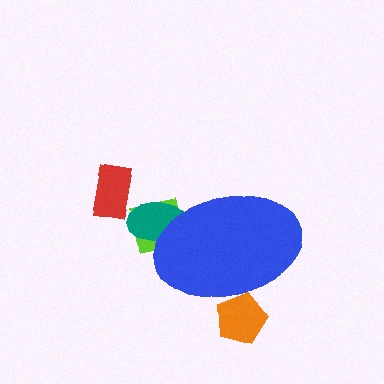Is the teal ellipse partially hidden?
Yes, the teal ellipse is partially hidden behind the blue ellipse.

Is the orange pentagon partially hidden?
Yes, the orange pentagon is partially hidden behind the blue ellipse.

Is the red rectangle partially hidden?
No, the red rectangle is fully visible.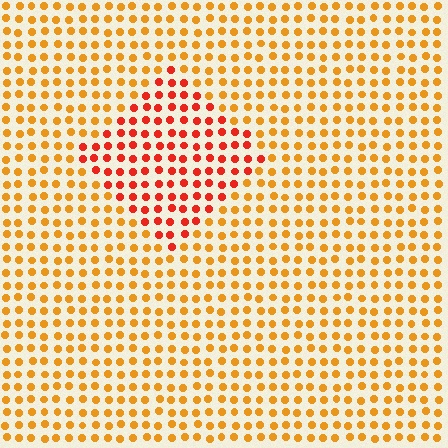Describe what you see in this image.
The image is filled with small orange elements in a uniform arrangement. A diamond-shaped region is visible where the elements are tinted to a slightly different hue, forming a subtle color boundary.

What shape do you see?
I see a diamond.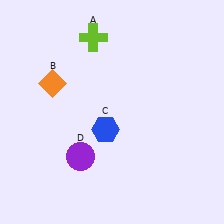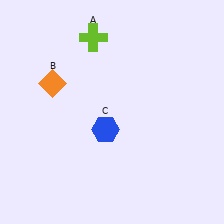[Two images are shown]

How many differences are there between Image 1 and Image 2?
There is 1 difference between the two images.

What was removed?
The purple circle (D) was removed in Image 2.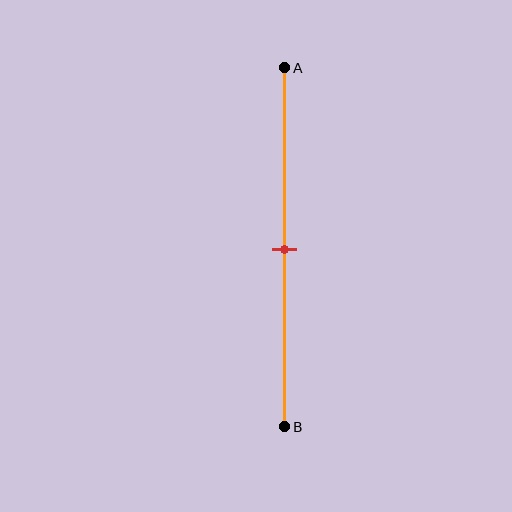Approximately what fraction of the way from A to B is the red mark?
The red mark is approximately 50% of the way from A to B.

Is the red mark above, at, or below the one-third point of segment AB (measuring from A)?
The red mark is below the one-third point of segment AB.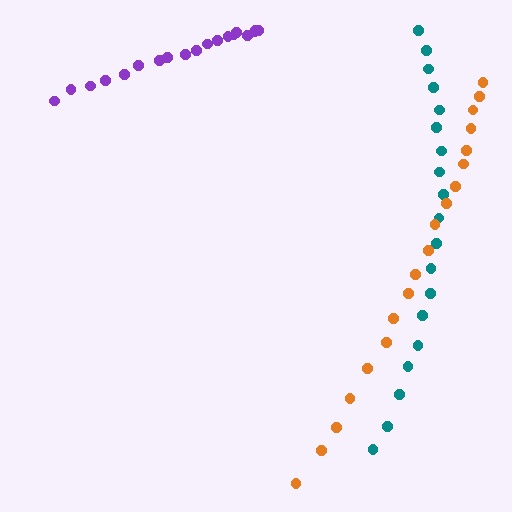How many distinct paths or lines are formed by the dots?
There are 3 distinct paths.